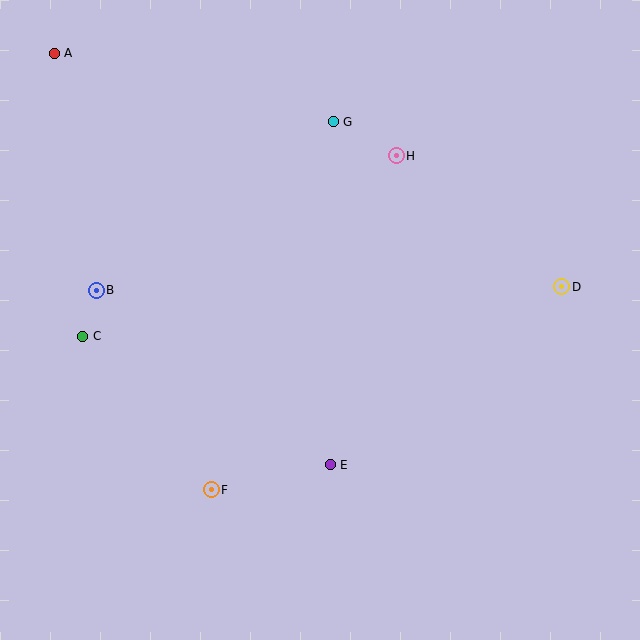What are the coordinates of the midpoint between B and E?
The midpoint between B and E is at (213, 377).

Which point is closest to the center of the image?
Point E at (330, 465) is closest to the center.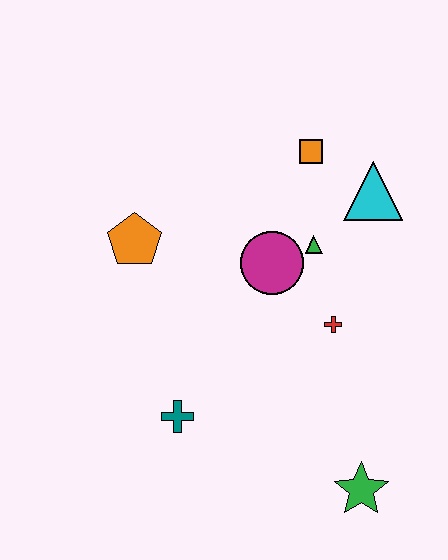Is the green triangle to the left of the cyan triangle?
Yes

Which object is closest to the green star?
The red cross is closest to the green star.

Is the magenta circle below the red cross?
No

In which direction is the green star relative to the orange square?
The green star is below the orange square.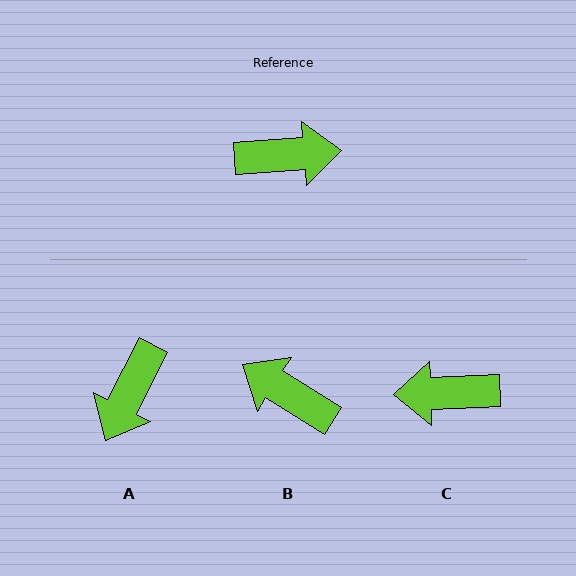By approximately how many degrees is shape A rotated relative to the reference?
Approximately 121 degrees clockwise.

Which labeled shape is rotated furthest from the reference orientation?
C, about 178 degrees away.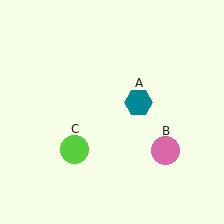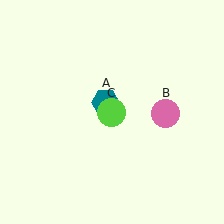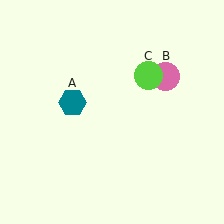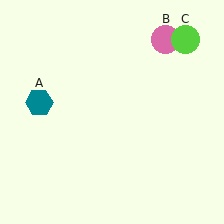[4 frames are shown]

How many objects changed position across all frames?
3 objects changed position: teal hexagon (object A), pink circle (object B), lime circle (object C).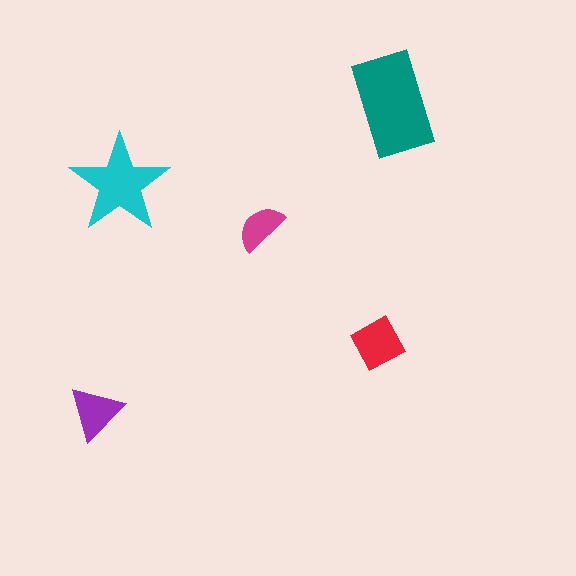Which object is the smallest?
The magenta semicircle.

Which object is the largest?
The teal rectangle.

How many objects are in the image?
There are 5 objects in the image.